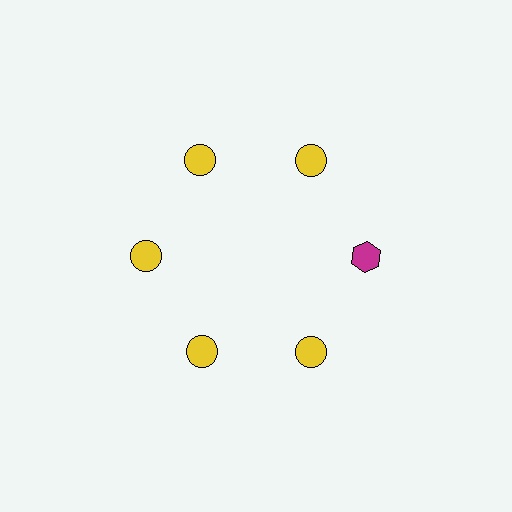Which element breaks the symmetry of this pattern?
The magenta hexagon at roughly the 3 o'clock position breaks the symmetry. All other shapes are yellow circles.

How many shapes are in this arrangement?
There are 6 shapes arranged in a ring pattern.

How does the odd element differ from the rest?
It differs in both color (magenta instead of yellow) and shape (hexagon instead of circle).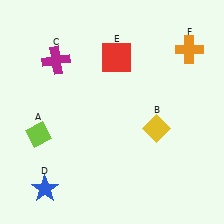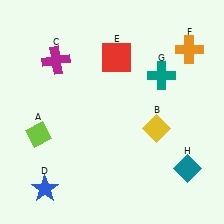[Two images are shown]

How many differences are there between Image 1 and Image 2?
There are 2 differences between the two images.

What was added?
A teal cross (G), a teal diamond (H) were added in Image 2.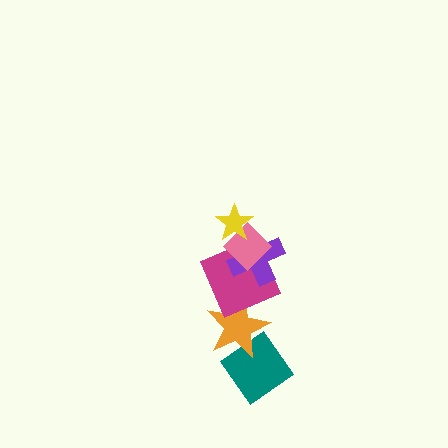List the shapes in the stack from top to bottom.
From top to bottom: the yellow star, the pink diamond, the purple cross, the magenta square, the orange star, the teal diamond.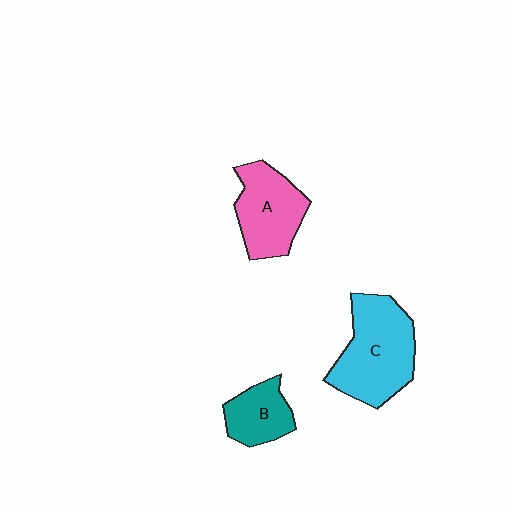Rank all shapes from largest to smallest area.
From largest to smallest: C (cyan), A (pink), B (teal).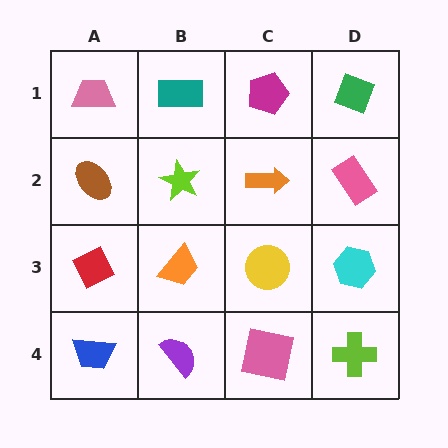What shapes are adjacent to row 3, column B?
A lime star (row 2, column B), a purple semicircle (row 4, column B), a red diamond (row 3, column A), a yellow circle (row 3, column C).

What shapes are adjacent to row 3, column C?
An orange arrow (row 2, column C), a pink square (row 4, column C), an orange trapezoid (row 3, column B), a cyan hexagon (row 3, column D).